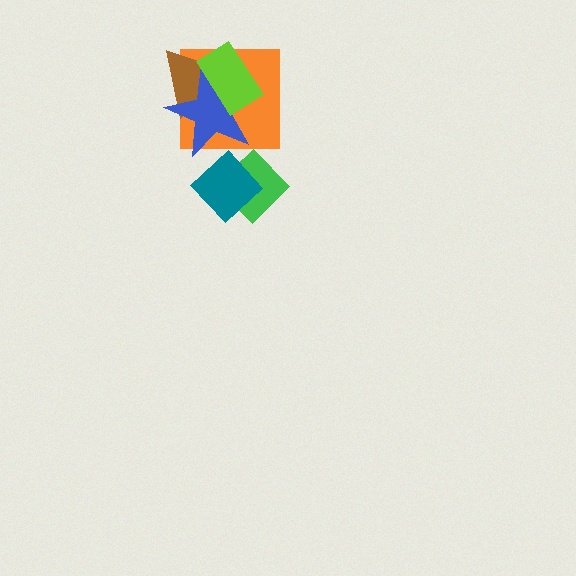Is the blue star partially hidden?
Yes, it is partially covered by another shape.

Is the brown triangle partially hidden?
Yes, it is partially covered by another shape.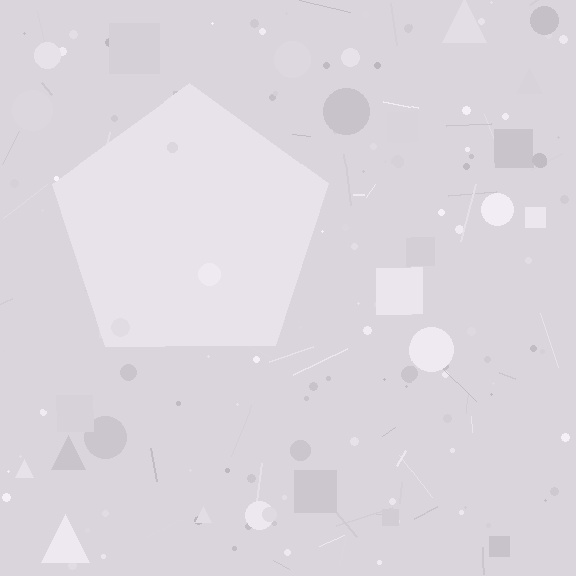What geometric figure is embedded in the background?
A pentagon is embedded in the background.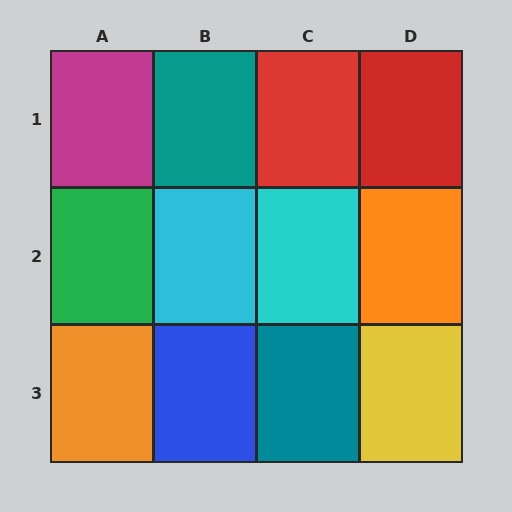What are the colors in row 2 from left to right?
Green, cyan, cyan, orange.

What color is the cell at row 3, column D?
Yellow.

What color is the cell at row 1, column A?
Magenta.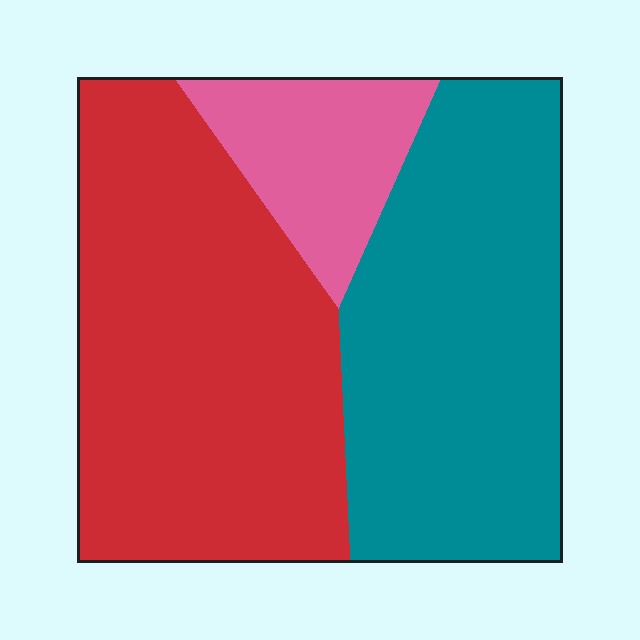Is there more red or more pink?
Red.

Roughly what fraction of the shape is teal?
Teal covers roughly 40% of the shape.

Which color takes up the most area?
Red, at roughly 45%.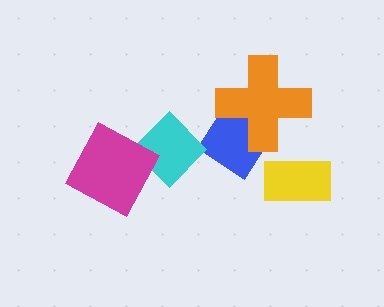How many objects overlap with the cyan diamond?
2 objects overlap with the cyan diamond.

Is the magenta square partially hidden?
No, no other shape covers it.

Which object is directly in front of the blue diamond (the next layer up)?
The cyan diamond is directly in front of the blue diamond.